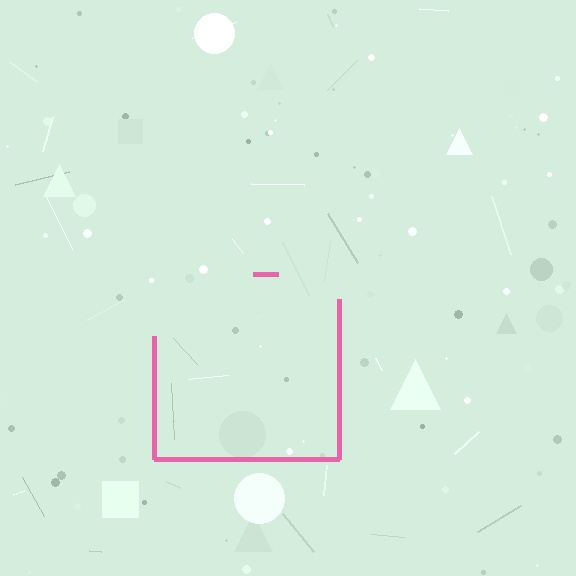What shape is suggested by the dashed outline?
The dashed outline suggests a square.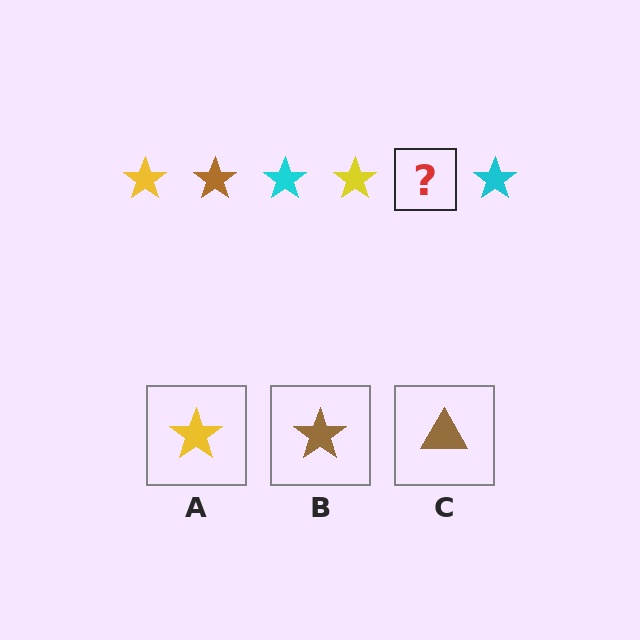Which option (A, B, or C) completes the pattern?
B.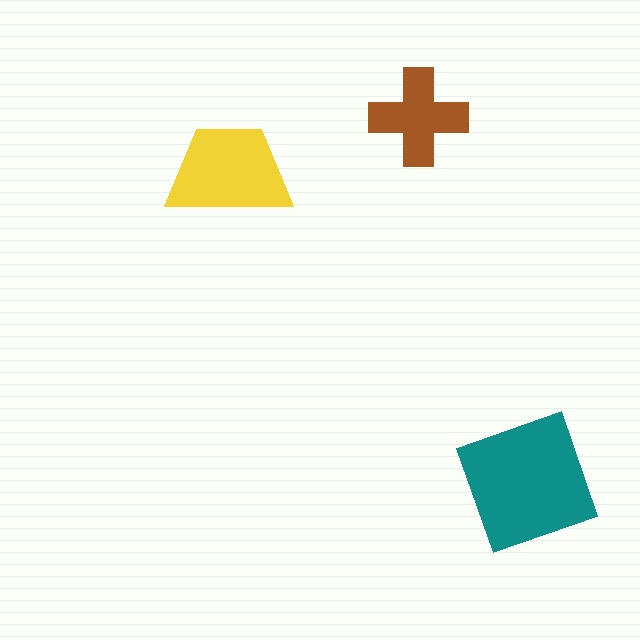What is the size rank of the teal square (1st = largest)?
1st.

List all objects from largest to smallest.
The teal square, the yellow trapezoid, the brown cross.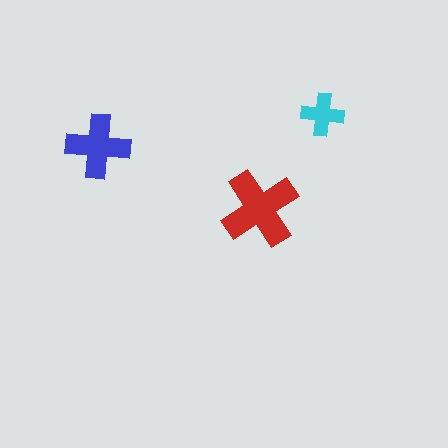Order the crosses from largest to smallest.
the red one, the blue one, the cyan one.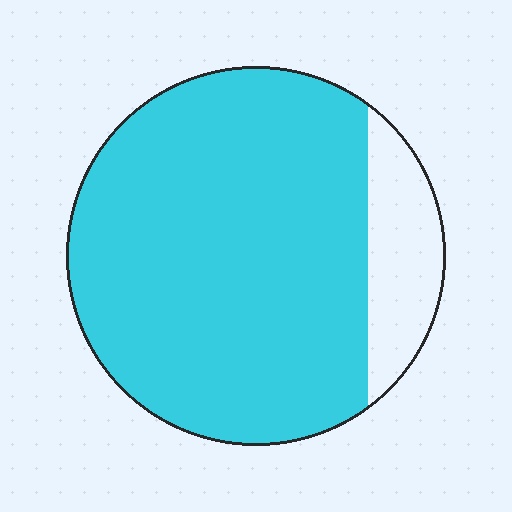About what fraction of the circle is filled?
About five sixths (5/6).